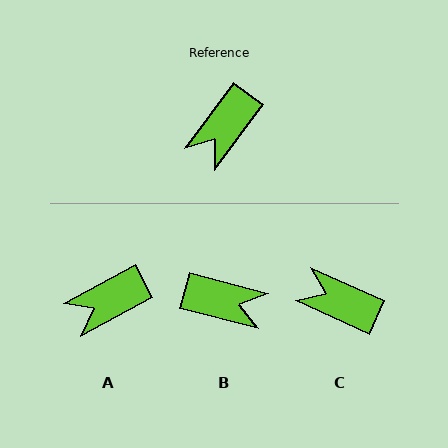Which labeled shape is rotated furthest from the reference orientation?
B, about 112 degrees away.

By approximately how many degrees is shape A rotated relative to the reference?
Approximately 25 degrees clockwise.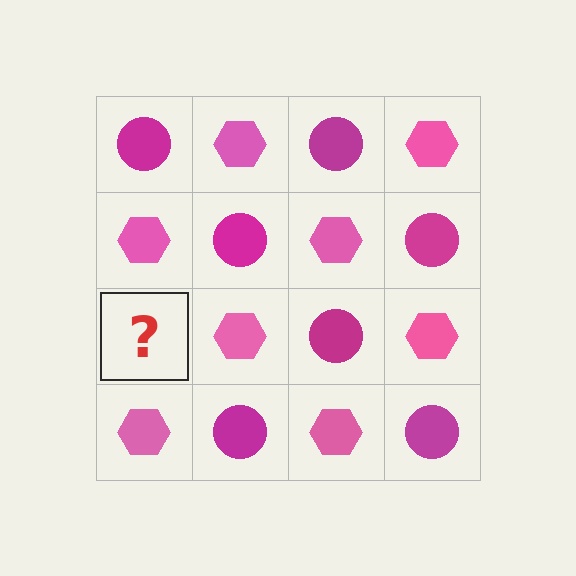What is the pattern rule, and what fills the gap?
The rule is that it alternates magenta circle and pink hexagon in a checkerboard pattern. The gap should be filled with a magenta circle.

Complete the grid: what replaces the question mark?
The question mark should be replaced with a magenta circle.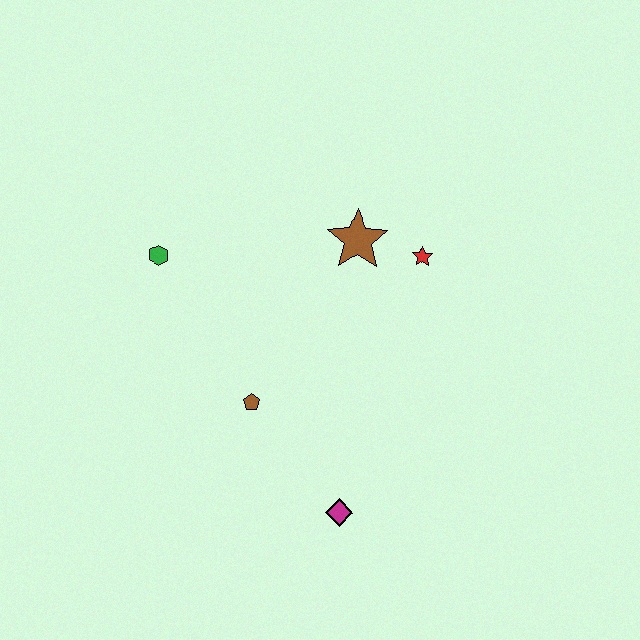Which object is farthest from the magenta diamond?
The green hexagon is farthest from the magenta diamond.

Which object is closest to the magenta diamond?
The brown pentagon is closest to the magenta diamond.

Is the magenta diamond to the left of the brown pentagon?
No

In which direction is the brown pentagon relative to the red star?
The brown pentagon is to the left of the red star.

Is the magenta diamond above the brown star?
No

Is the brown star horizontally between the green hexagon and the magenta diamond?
No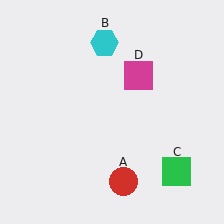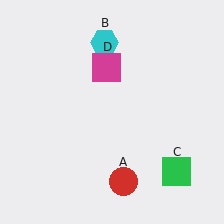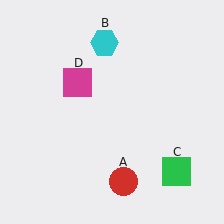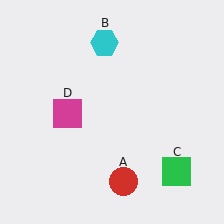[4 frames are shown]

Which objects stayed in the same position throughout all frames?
Red circle (object A) and cyan hexagon (object B) and green square (object C) remained stationary.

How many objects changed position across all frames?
1 object changed position: magenta square (object D).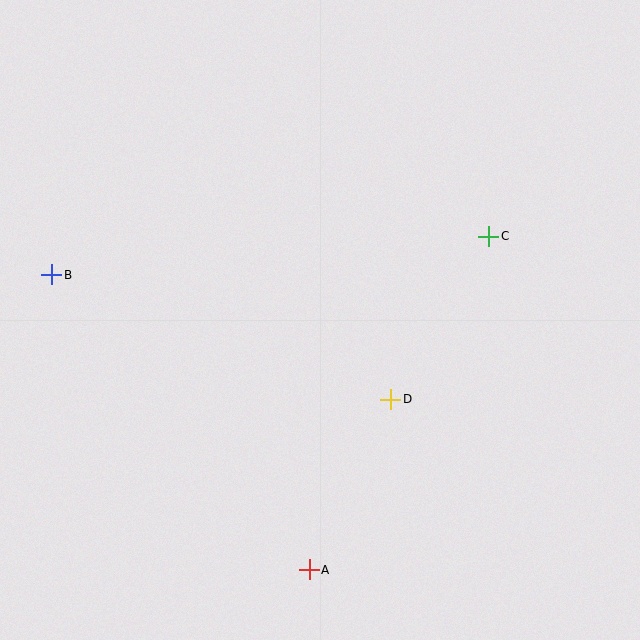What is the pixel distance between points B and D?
The distance between B and D is 361 pixels.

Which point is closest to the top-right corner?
Point C is closest to the top-right corner.